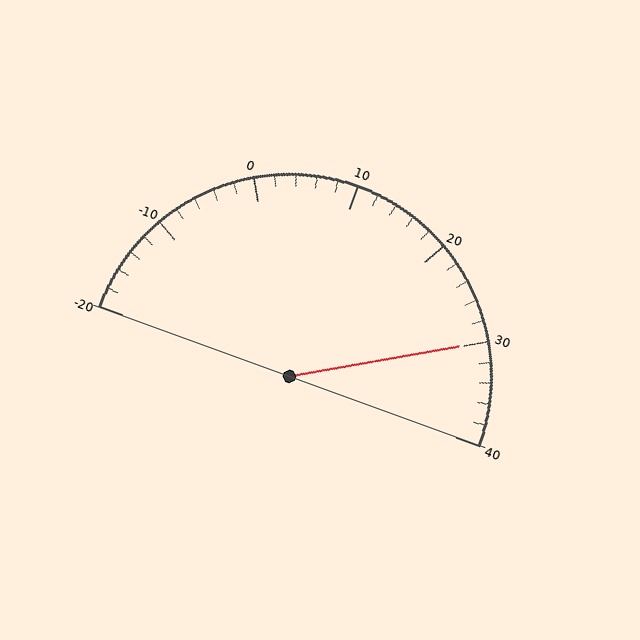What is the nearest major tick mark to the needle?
The nearest major tick mark is 30.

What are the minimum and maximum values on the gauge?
The gauge ranges from -20 to 40.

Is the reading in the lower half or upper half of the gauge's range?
The reading is in the upper half of the range (-20 to 40).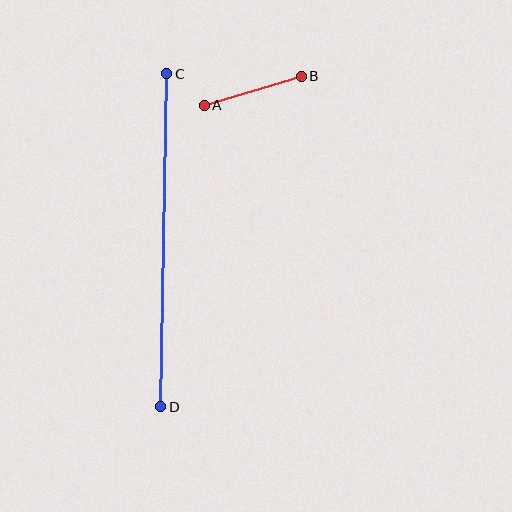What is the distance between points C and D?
The distance is approximately 333 pixels.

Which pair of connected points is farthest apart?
Points C and D are farthest apart.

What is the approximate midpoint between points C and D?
The midpoint is at approximately (164, 240) pixels.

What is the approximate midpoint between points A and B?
The midpoint is at approximately (253, 91) pixels.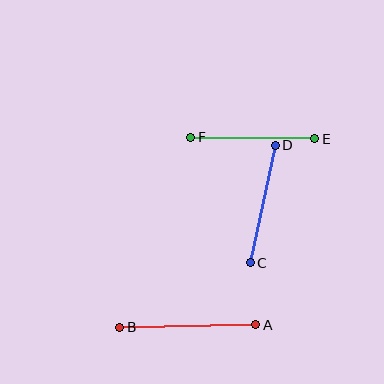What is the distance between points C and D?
The distance is approximately 120 pixels.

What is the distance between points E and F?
The distance is approximately 124 pixels.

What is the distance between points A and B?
The distance is approximately 136 pixels.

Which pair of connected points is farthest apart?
Points A and B are farthest apart.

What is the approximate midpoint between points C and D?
The midpoint is at approximately (263, 204) pixels.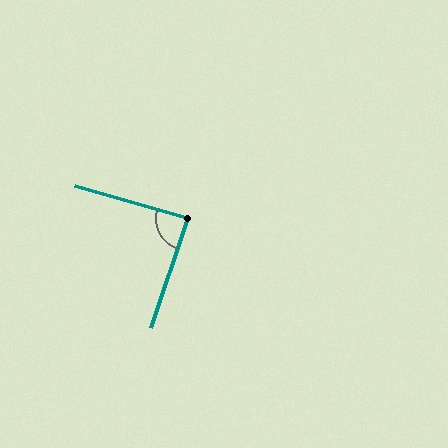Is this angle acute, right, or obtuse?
It is approximately a right angle.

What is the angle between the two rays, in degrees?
Approximately 88 degrees.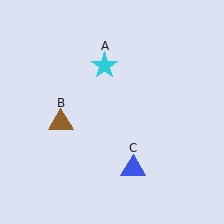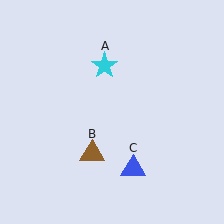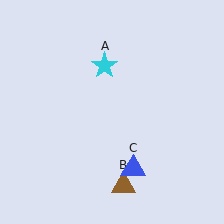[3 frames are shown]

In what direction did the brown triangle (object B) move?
The brown triangle (object B) moved down and to the right.